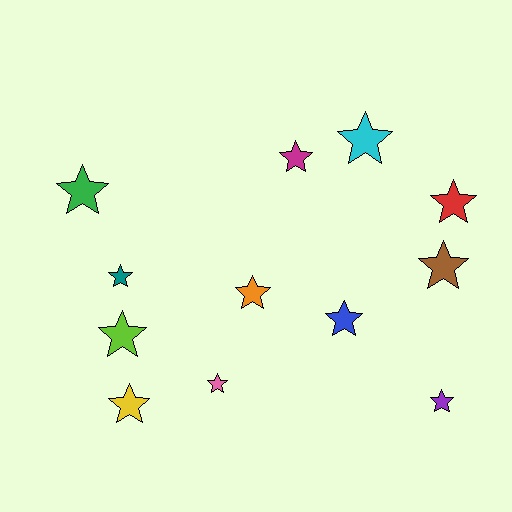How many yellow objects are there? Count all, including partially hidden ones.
There is 1 yellow object.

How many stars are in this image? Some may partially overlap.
There are 12 stars.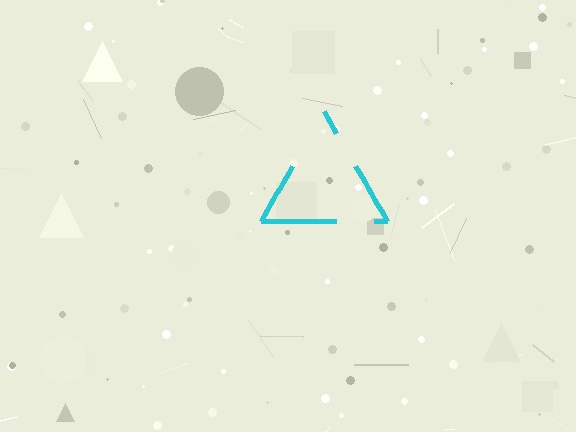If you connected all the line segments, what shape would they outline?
They would outline a triangle.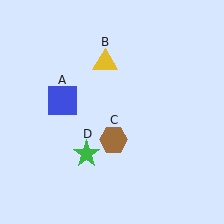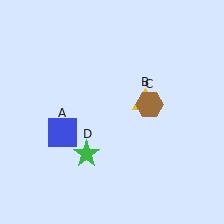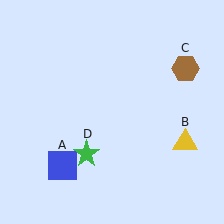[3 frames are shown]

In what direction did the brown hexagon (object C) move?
The brown hexagon (object C) moved up and to the right.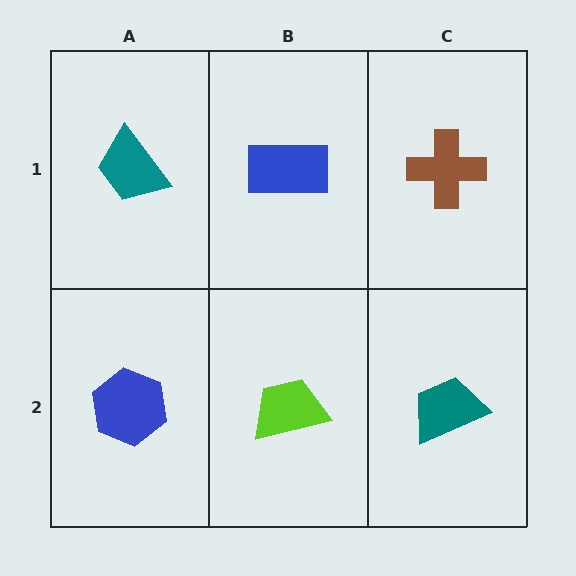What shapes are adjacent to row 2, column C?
A brown cross (row 1, column C), a lime trapezoid (row 2, column B).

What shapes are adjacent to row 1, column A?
A blue hexagon (row 2, column A), a blue rectangle (row 1, column B).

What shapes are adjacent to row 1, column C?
A teal trapezoid (row 2, column C), a blue rectangle (row 1, column B).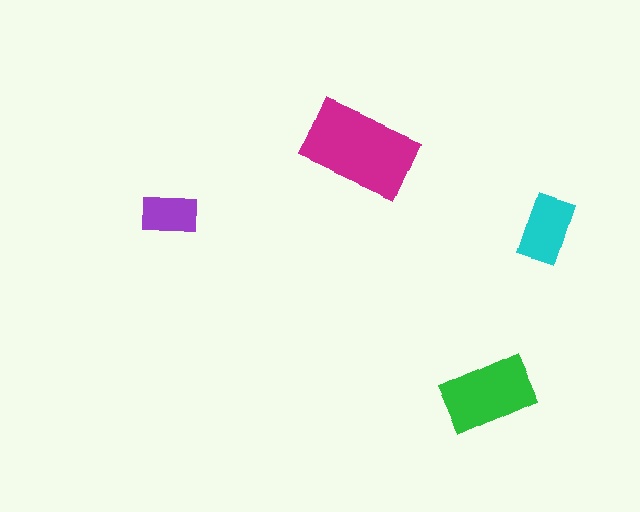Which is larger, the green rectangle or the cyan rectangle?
The green one.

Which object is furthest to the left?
The purple rectangle is leftmost.